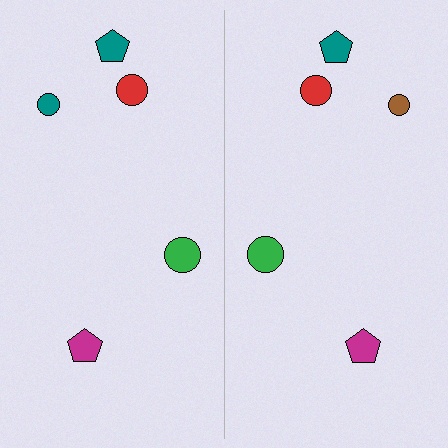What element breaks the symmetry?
The brown circle on the right side breaks the symmetry — its mirror counterpart is teal.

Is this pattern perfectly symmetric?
No, the pattern is not perfectly symmetric. The brown circle on the right side breaks the symmetry — its mirror counterpart is teal.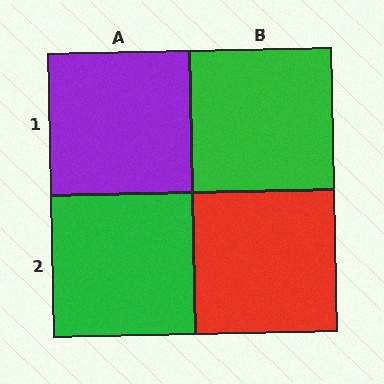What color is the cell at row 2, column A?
Green.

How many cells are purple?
1 cell is purple.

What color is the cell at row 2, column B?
Red.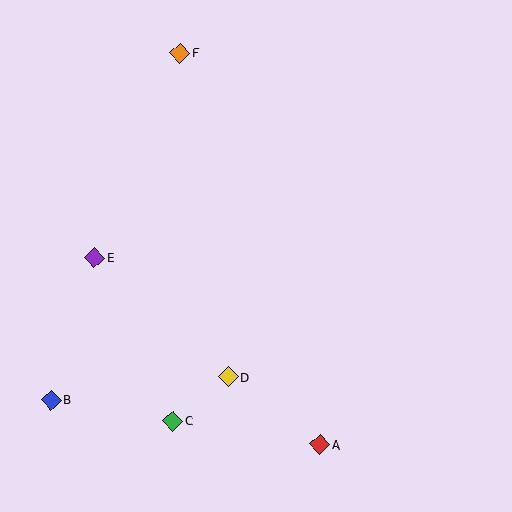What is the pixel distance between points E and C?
The distance between E and C is 181 pixels.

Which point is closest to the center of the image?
Point D at (228, 377) is closest to the center.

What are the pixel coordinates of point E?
Point E is at (94, 258).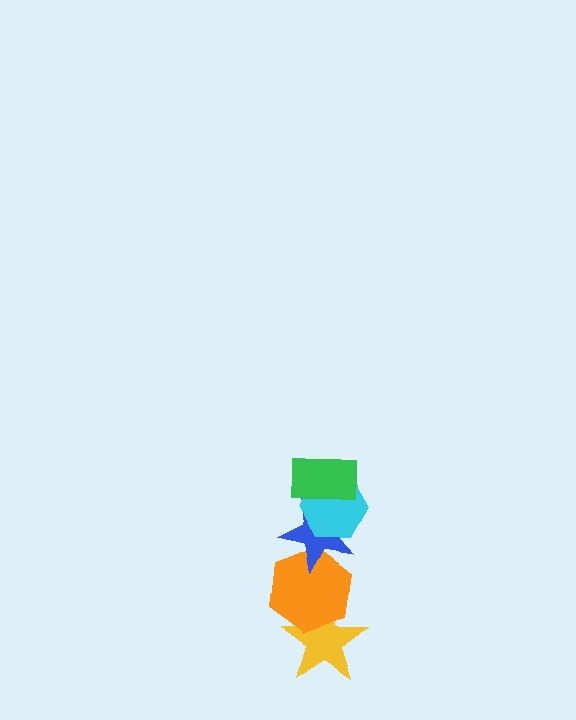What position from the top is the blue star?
The blue star is 3rd from the top.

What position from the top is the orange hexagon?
The orange hexagon is 4th from the top.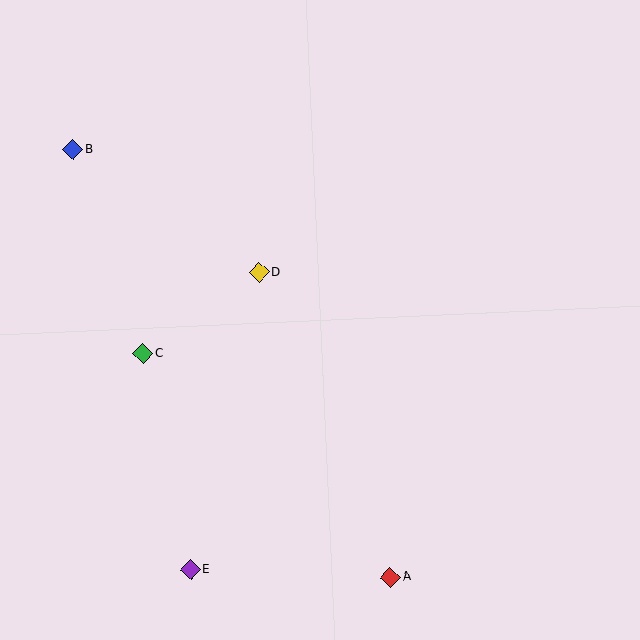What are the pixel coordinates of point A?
Point A is at (391, 577).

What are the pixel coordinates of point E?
Point E is at (191, 570).